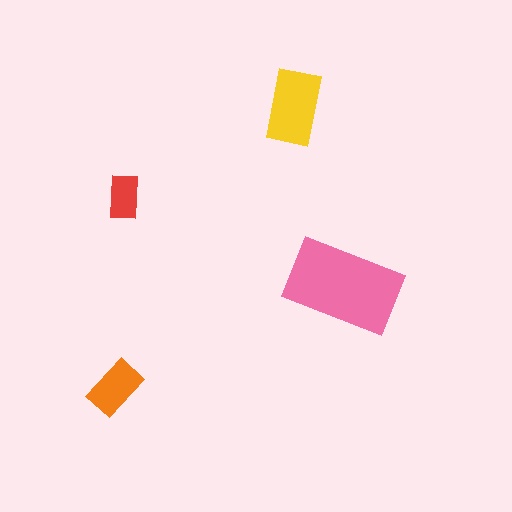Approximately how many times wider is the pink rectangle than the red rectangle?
About 2.5 times wider.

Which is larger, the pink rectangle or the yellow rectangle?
The pink one.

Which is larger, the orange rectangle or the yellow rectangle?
The yellow one.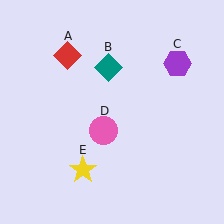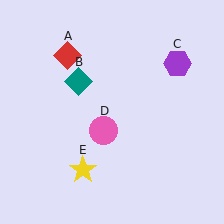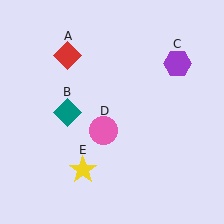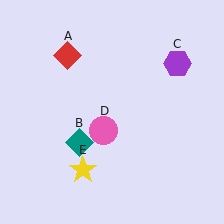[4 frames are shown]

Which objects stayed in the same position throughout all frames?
Red diamond (object A) and purple hexagon (object C) and pink circle (object D) and yellow star (object E) remained stationary.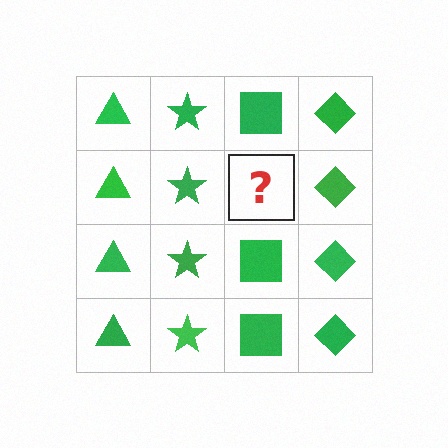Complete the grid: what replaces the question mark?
The question mark should be replaced with a green square.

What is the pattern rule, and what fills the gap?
The rule is that each column has a consistent shape. The gap should be filled with a green square.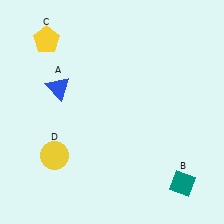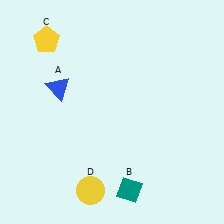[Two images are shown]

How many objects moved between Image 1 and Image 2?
2 objects moved between the two images.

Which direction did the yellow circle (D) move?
The yellow circle (D) moved right.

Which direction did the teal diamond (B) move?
The teal diamond (B) moved left.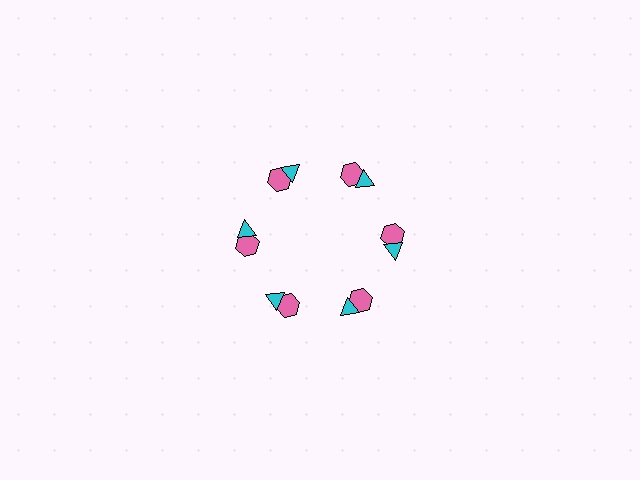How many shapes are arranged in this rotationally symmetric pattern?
There are 12 shapes, arranged in 6 groups of 2.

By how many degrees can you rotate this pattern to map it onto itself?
The pattern maps onto itself every 60 degrees of rotation.